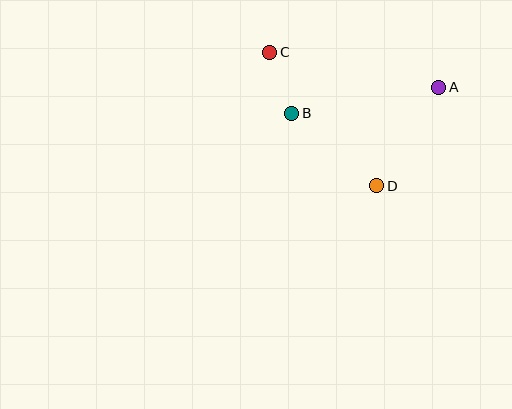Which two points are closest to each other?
Points B and C are closest to each other.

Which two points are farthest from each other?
Points A and C are farthest from each other.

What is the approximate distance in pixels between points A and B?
The distance between A and B is approximately 149 pixels.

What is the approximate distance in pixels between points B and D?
The distance between B and D is approximately 112 pixels.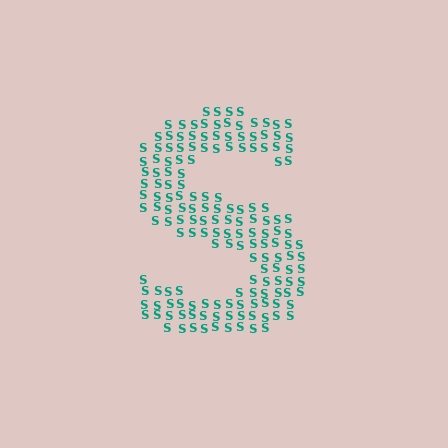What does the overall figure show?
The overall figure shows the letter S.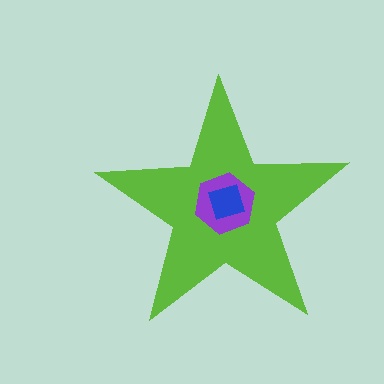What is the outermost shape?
The lime star.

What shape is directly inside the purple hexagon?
The blue square.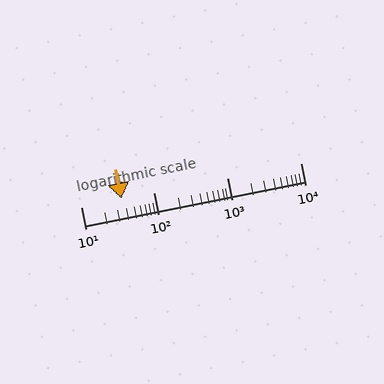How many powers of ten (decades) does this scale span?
The scale spans 3 decades, from 10 to 10000.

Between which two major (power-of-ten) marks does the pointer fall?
The pointer is between 10 and 100.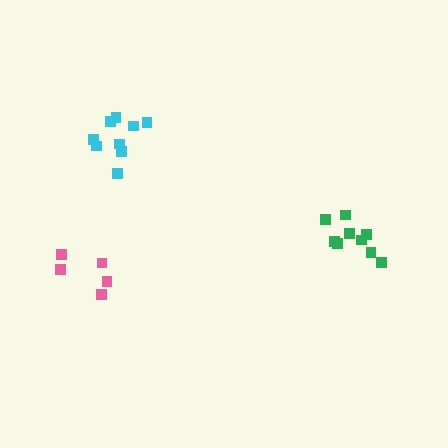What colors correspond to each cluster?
The clusters are colored: cyan, pink, green.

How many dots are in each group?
Group 1: 9 dots, Group 2: 5 dots, Group 3: 9 dots (23 total).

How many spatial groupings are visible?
There are 3 spatial groupings.